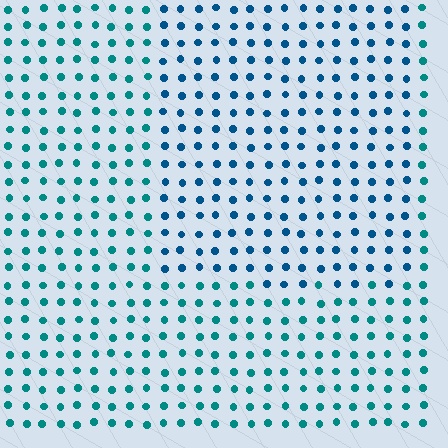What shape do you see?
I see a rectangle.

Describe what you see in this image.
The image is filled with small teal elements in a uniform arrangement. A rectangle-shaped region is visible where the elements are tinted to a slightly different hue, forming a subtle color boundary.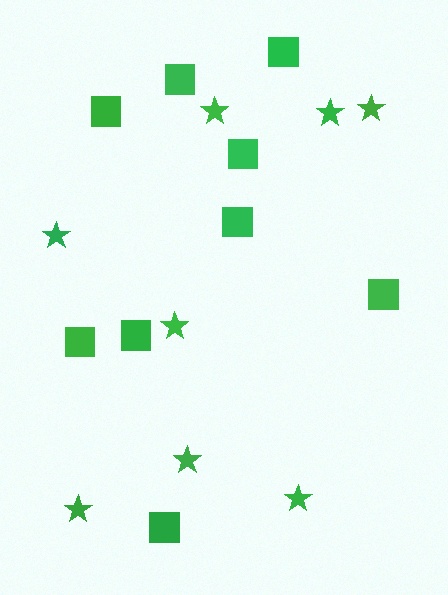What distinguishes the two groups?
There are 2 groups: one group of squares (9) and one group of stars (8).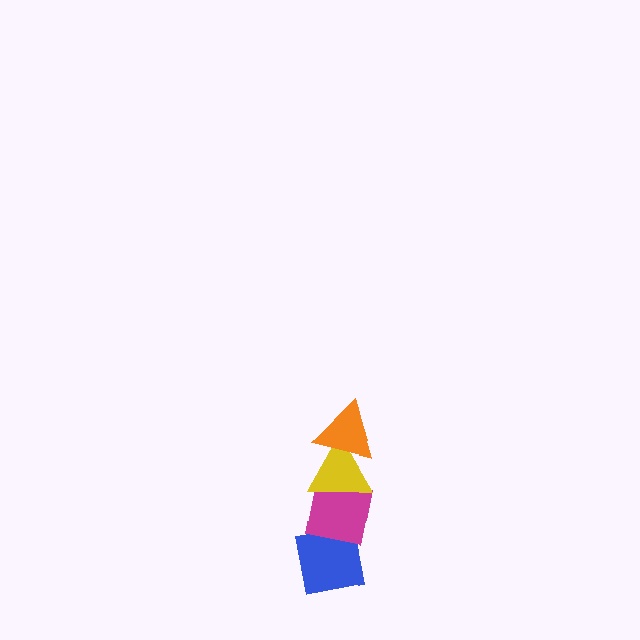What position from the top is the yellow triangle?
The yellow triangle is 2nd from the top.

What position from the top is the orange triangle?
The orange triangle is 1st from the top.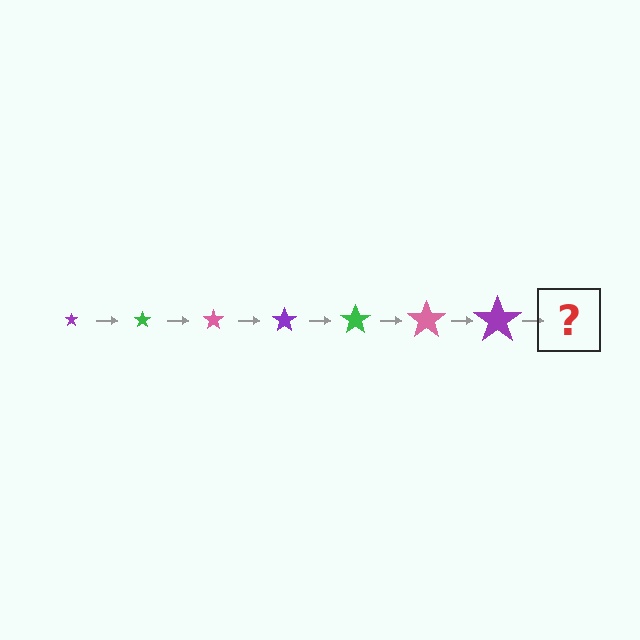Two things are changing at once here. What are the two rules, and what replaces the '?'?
The two rules are that the star grows larger each step and the color cycles through purple, green, and pink. The '?' should be a green star, larger than the previous one.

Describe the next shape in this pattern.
It should be a green star, larger than the previous one.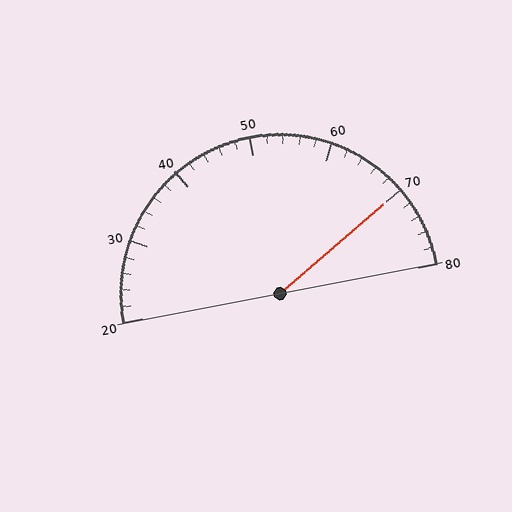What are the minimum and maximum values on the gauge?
The gauge ranges from 20 to 80.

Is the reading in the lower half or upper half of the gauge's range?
The reading is in the upper half of the range (20 to 80).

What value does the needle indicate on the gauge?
The needle indicates approximately 70.